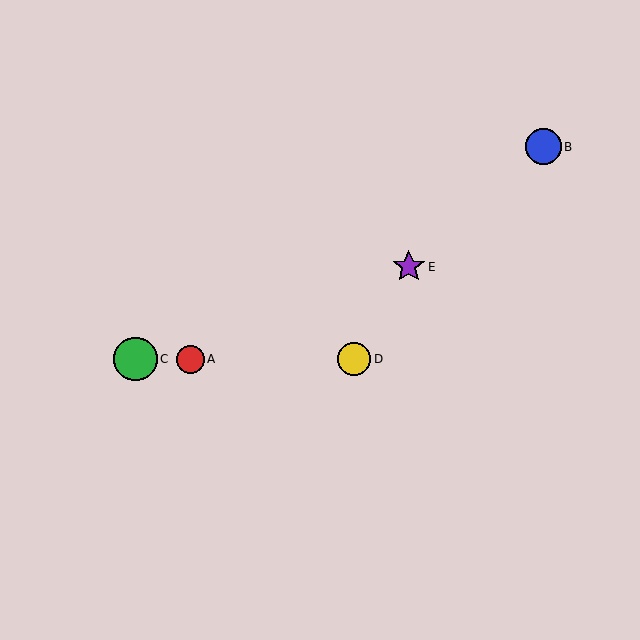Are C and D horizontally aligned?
Yes, both are at y≈359.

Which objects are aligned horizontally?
Objects A, C, D are aligned horizontally.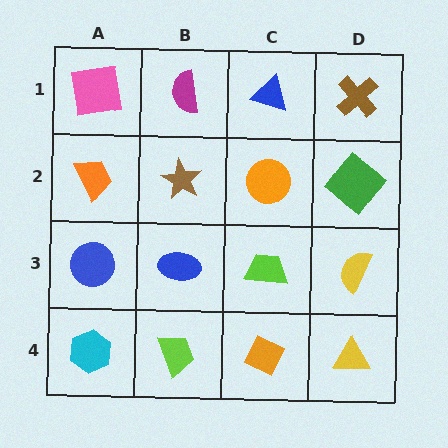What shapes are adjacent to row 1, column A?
An orange trapezoid (row 2, column A), a magenta semicircle (row 1, column B).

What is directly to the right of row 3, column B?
A lime trapezoid.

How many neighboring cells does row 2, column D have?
3.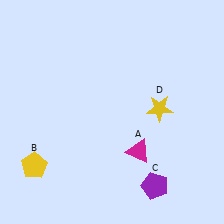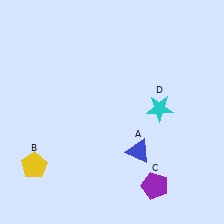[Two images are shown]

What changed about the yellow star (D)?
In Image 1, D is yellow. In Image 2, it changed to cyan.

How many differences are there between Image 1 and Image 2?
There are 2 differences between the two images.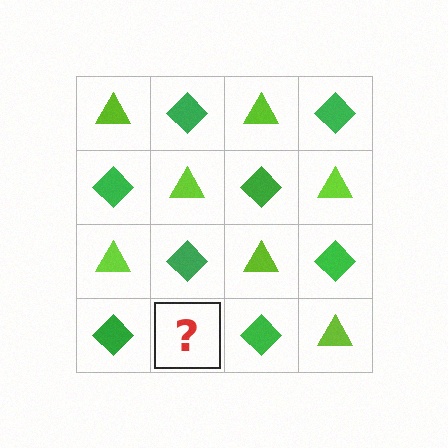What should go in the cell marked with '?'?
The missing cell should contain a lime triangle.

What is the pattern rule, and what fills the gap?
The rule is that it alternates lime triangle and green diamond in a checkerboard pattern. The gap should be filled with a lime triangle.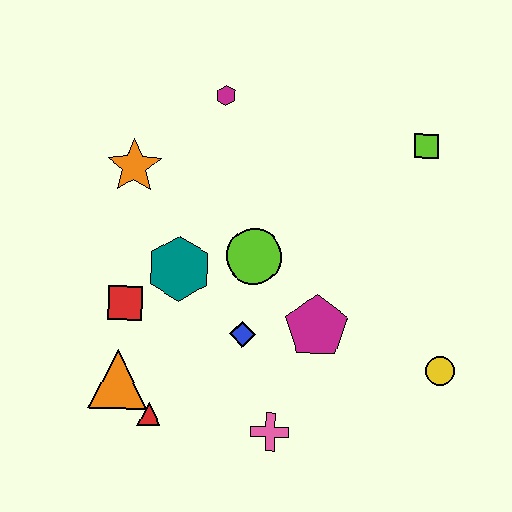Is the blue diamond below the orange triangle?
No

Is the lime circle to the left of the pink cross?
Yes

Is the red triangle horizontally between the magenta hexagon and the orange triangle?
Yes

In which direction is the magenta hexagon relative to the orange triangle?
The magenta hexagon is above the orange triangle.